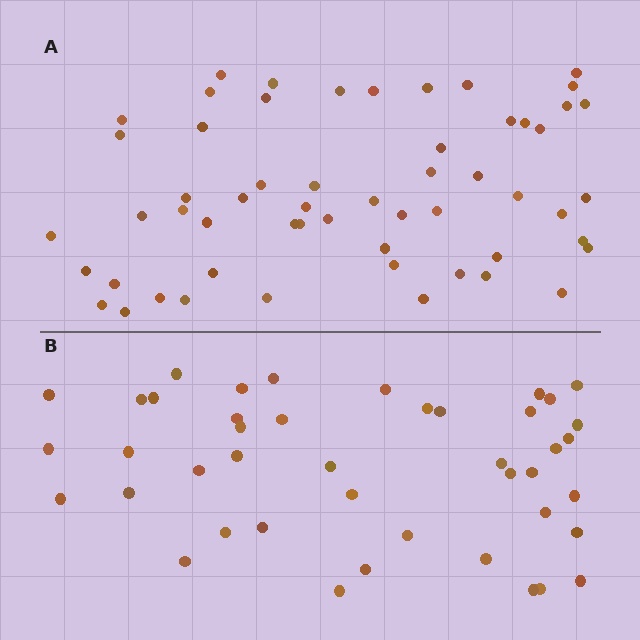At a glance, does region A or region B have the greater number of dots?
Region A (the top region) has more dots.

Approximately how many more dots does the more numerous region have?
Region A has approximately 15 more dots than region B.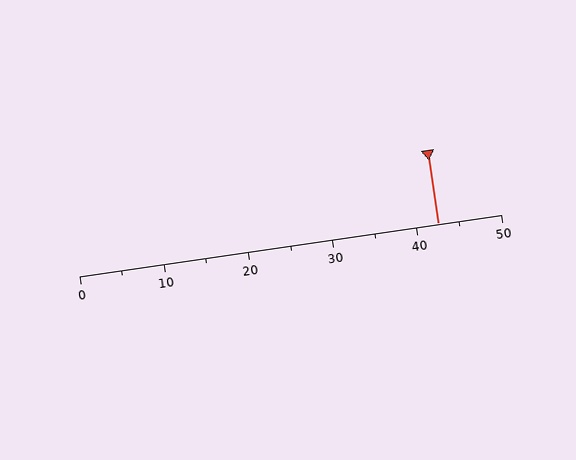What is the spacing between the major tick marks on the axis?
The major ticks are spaced 10 apart.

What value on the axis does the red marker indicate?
The marker indicates approximately 42.5.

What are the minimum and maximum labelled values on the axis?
The axis runs from 0 to 50.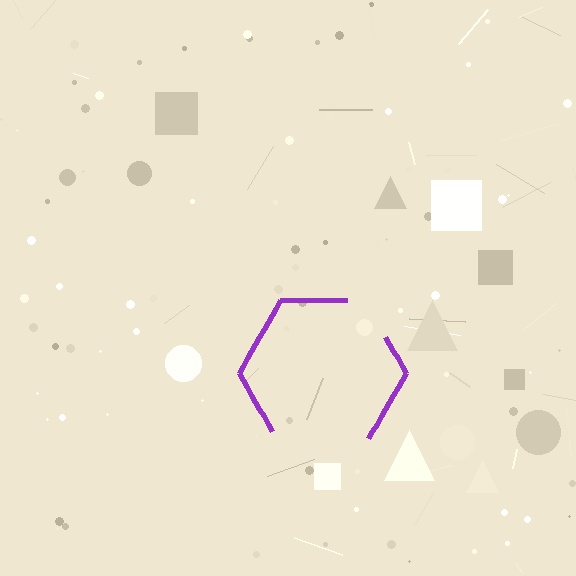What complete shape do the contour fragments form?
The contour fragments form a hexagon.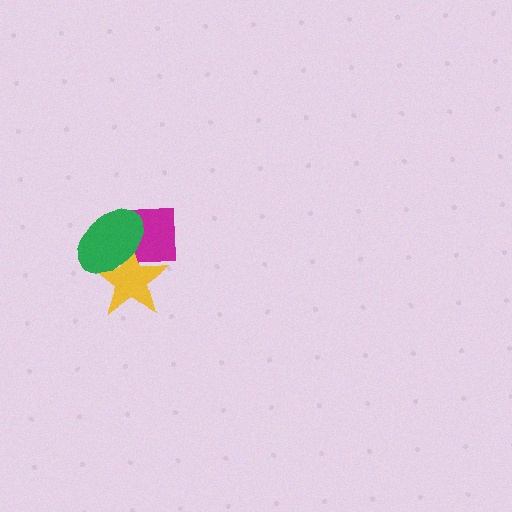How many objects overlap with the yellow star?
2 objects overlap with the yellow star.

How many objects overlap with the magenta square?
2 objects overlap with the magenta square.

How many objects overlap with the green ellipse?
2 objects overlap with the green ellipse.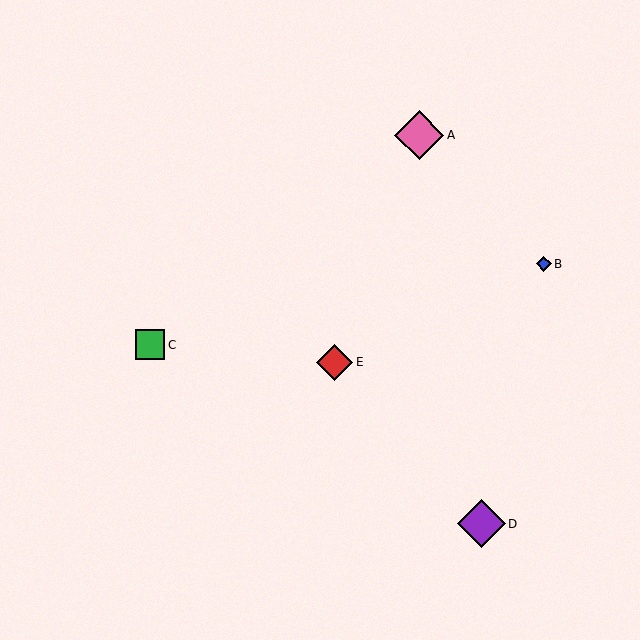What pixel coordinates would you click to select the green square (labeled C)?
Click at (150, 345) to select the green square C.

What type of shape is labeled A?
Shape A is a pink diamond.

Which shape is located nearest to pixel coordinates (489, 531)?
The purple diamond (labeled D) at (481, 524) is nearest to that location.